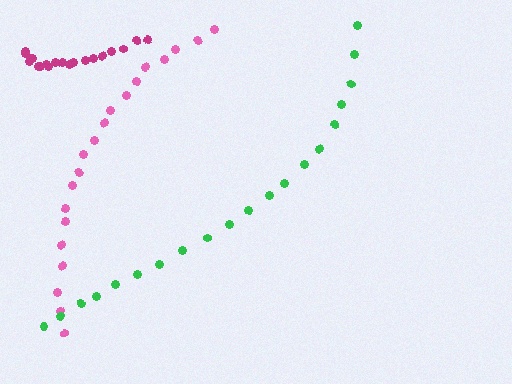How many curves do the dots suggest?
There are 3 distinct paths.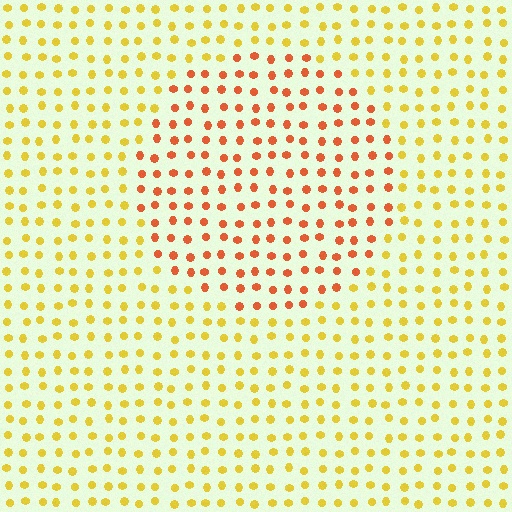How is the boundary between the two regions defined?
The boundary is defined purely by a slight shift in hue (about 38 degrees). Spacing, size, and orientation are identical on both sides.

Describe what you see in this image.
The image is filled with small yellow elements in a uniform arrangement. A circle-shaped region is visible where the elements are tinted to a slightly different hue, forming a subtle color boundary.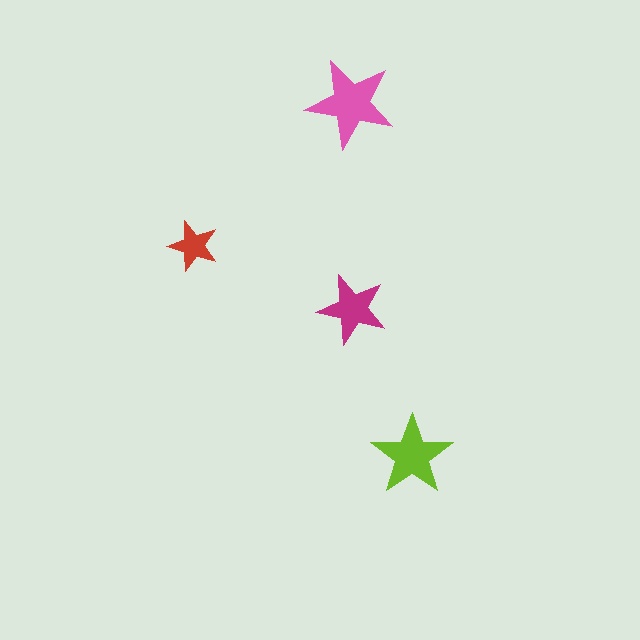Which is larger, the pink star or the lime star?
The pink one.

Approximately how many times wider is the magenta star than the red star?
About 1.5 times wider.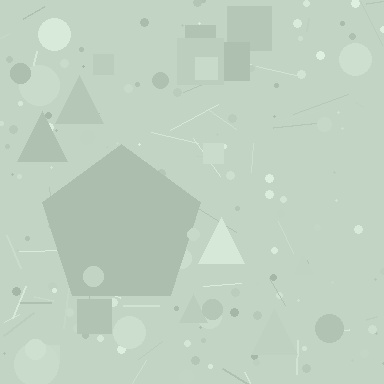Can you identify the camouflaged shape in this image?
The camouflaged shape is a pentagon.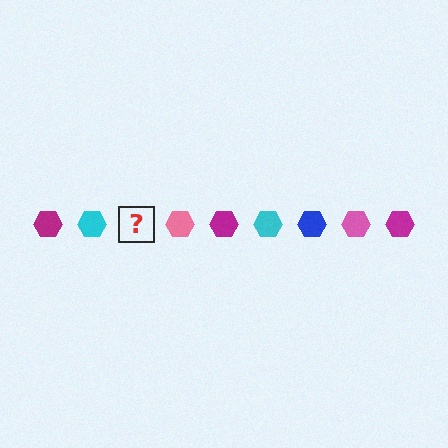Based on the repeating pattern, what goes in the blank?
The blank should be a blue hexagon.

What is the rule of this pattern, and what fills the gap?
The rule is that the pattern cycles through magenta, cyan, blue, pink hexagons. The gap should be filled with a blue hexagon.